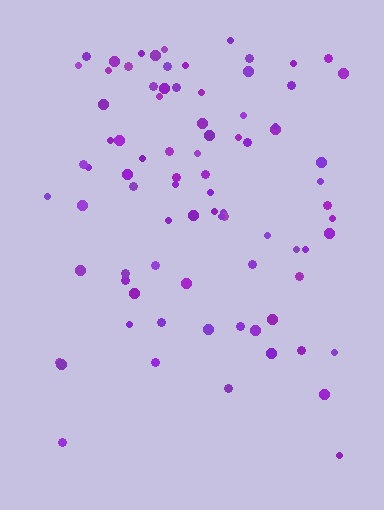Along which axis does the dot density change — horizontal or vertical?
Vertical.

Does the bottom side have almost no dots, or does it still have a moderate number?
Still a moderate number, just noticeably fewer than the top.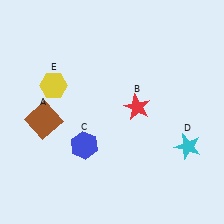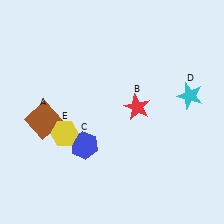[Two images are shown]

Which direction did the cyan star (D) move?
The cyan star (D) moved up.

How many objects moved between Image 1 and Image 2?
2 objects moved between the two images.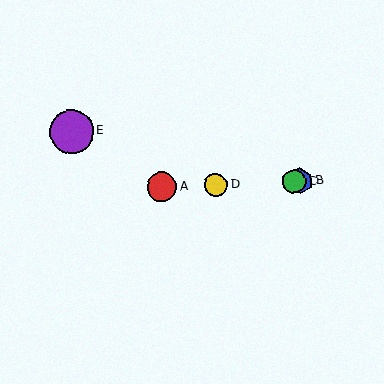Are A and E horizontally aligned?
No, A is at y≈187 and E is at y≈132.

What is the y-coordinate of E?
Object E is at y≈132.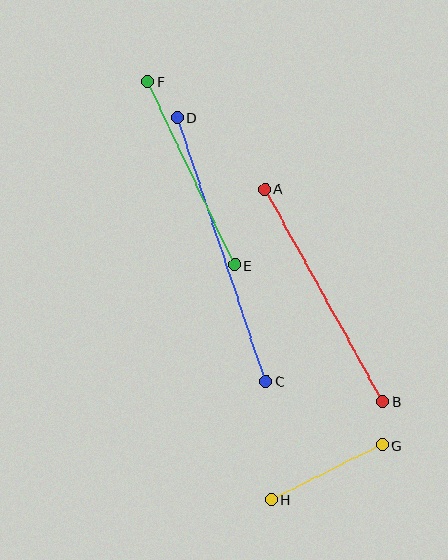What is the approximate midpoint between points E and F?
The midpoint is at approximately (191, 174) pixels.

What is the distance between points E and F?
The distance is approximately 203 pixels.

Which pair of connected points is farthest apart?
Points C and D are farthest apart.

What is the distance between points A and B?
The distance is approximately 243 pixels.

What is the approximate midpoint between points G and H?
The midpoint is at approximately (327, 472) pixels.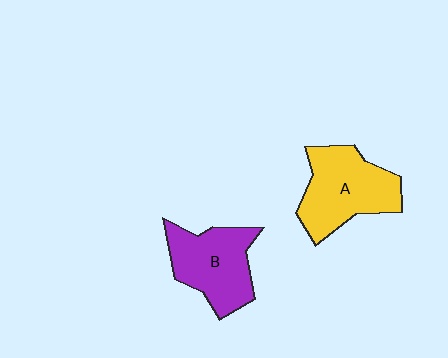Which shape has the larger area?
Shape A (yellow).